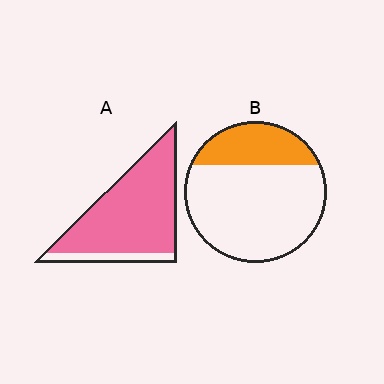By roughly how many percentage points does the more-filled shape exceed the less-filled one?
By roughly 60 percentage points (A over B).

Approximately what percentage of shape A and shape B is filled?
A is approximately 85% and B is approximately 25%.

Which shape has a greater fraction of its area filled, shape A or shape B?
Shape A.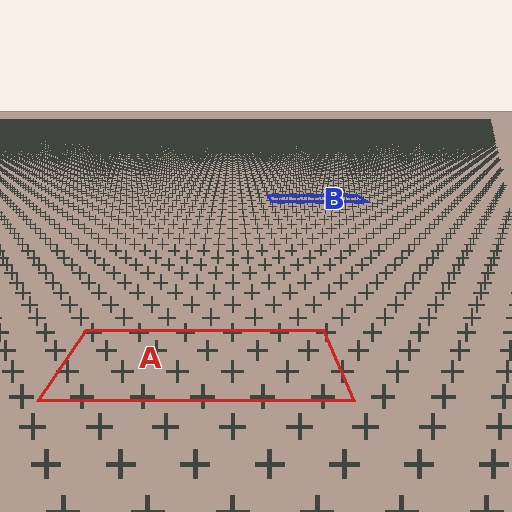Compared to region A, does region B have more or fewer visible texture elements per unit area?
Region B has more texture elements per unit area — they are packed more densely because it is farther away.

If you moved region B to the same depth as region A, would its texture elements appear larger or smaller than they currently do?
They would appear larger. At a closer depth, the same texture elements are projected at a bigger on-screen size.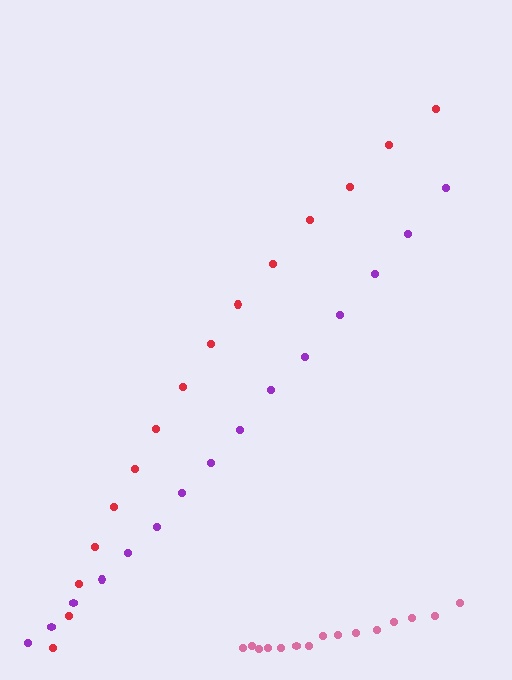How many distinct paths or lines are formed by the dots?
There are 3 distinct paths.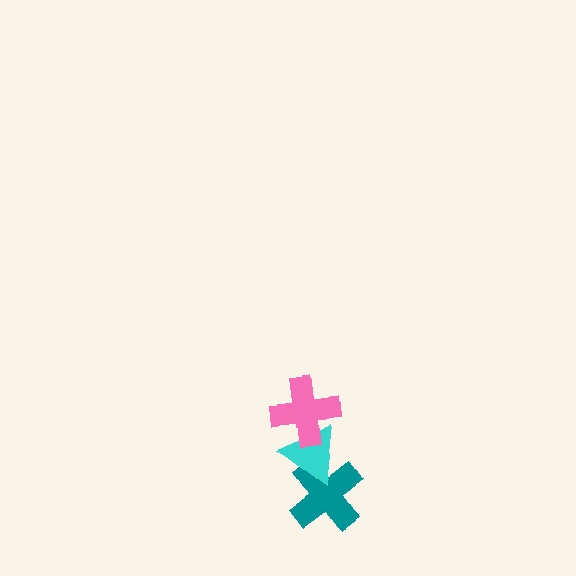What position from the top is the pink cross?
The pink cross is 1st from the top.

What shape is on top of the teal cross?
The cyan triangle is on top of the teal cross.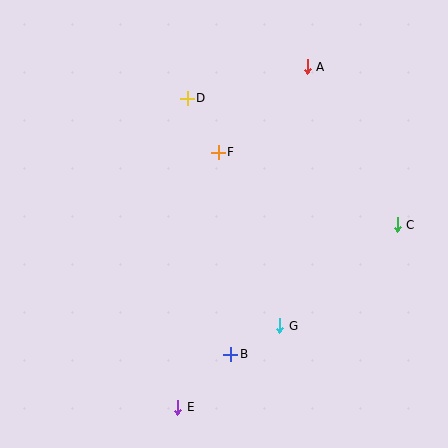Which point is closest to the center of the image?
Point F at (218, 152) is closest to the center.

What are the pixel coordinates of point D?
Point D is at (187, 98).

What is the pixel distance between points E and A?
The distance between E and A is 364 pixels.